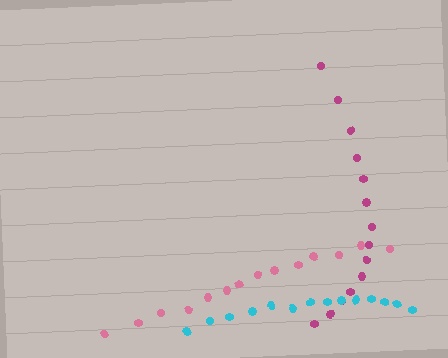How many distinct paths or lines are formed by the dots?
There are 3 distinct paths.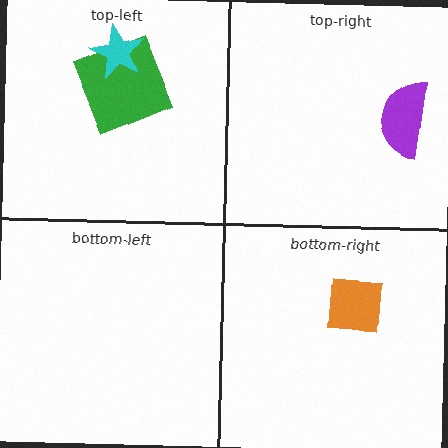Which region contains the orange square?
The bottom-right region.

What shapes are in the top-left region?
The green square, the cyan star.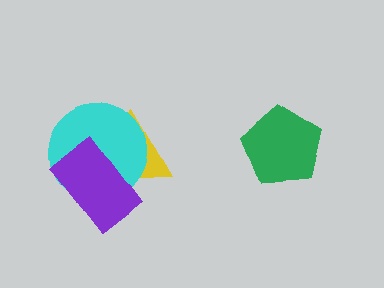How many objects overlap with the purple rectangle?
2 objects overlap with the purple rectangle.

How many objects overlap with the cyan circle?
2 objects overlap with the cyan circle.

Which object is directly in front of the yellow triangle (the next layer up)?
The cyan circle is directly in front of the yellow triangle.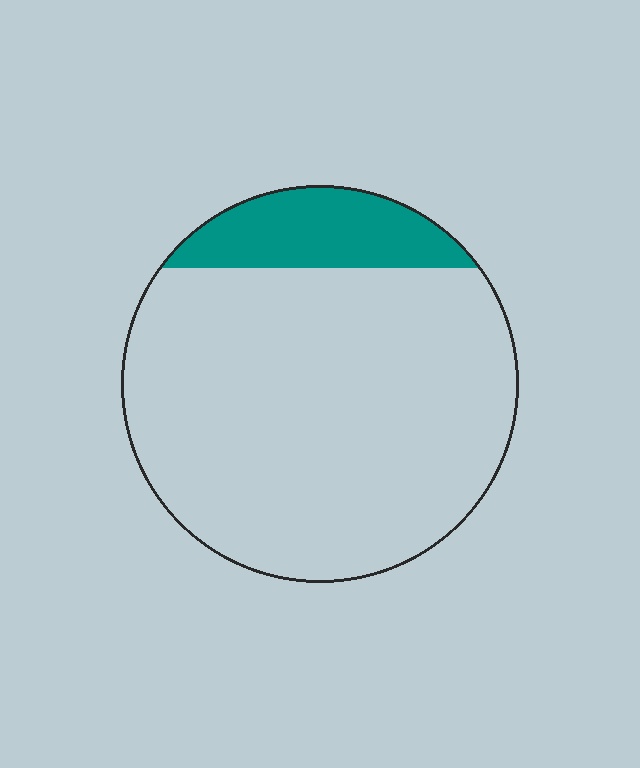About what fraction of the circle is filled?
About one sixth (1/6).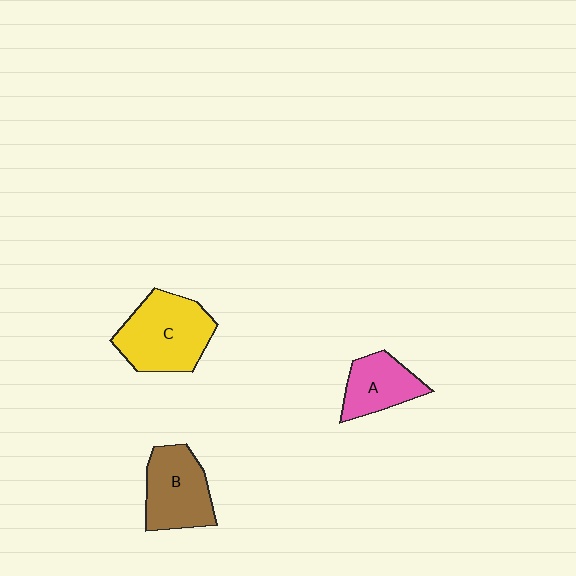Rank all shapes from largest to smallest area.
From largest to smallest: C (yellow), B (brown), A (pink).